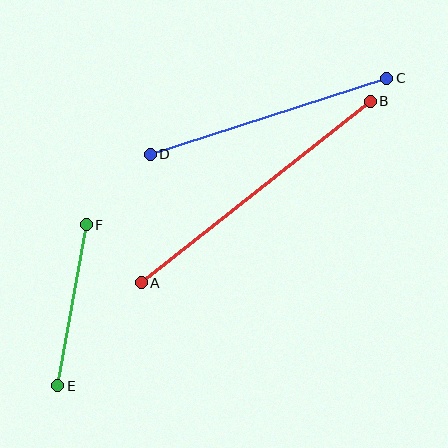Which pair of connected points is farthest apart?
Points A and B are farthest apart.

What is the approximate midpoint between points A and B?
The midpoint is at approximately (256, 192) pixels.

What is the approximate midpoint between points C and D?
The midpoint is at approximately (268, 116) pixels.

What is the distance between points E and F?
The distance is approximately 164 pixels.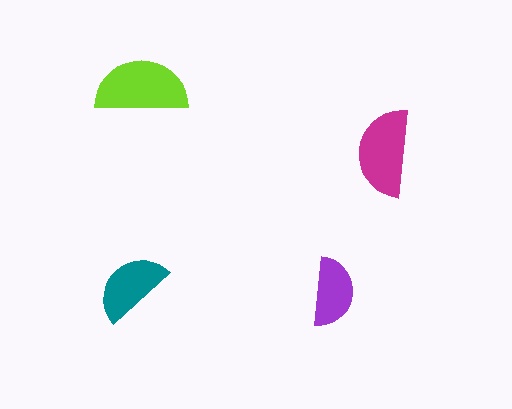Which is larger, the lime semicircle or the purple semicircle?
The lime one.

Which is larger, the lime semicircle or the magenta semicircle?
The lime one.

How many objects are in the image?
There are 4 objects in the image.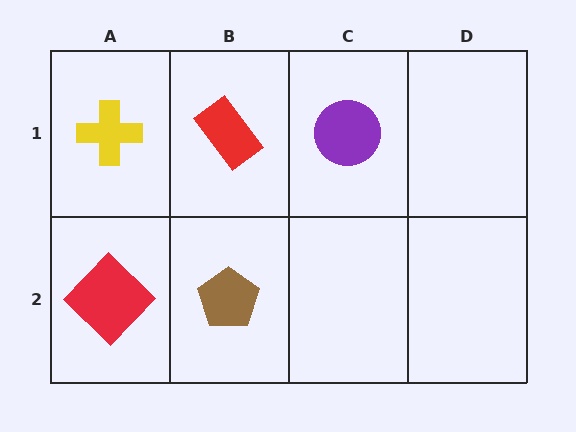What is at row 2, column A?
A red diamond.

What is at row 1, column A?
A yellow cross.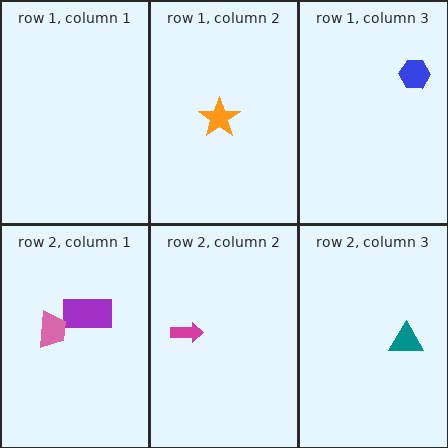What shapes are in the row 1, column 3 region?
The blue hexagon.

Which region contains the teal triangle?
The row 2, column 3 region.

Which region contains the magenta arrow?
The row 2, column 2 region.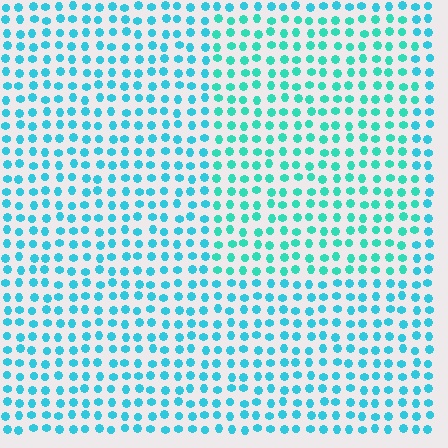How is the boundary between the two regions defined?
The boundary is defined purely by a slight shift in hue (about 21 degrees). Spacing, size, and orientation are identical on both sides.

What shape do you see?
I see a rectangle.